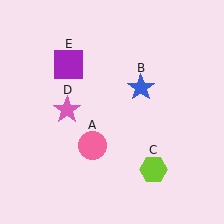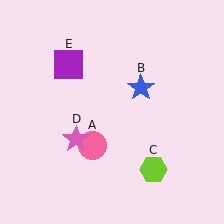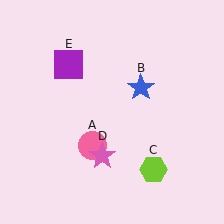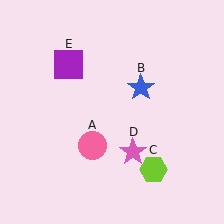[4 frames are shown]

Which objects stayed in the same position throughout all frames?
Pink circle (object A) and blue star (object B) and lime hexagon (object C) and purple square (object E) remained stationary.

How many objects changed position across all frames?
1 object changed position: pink star (object D).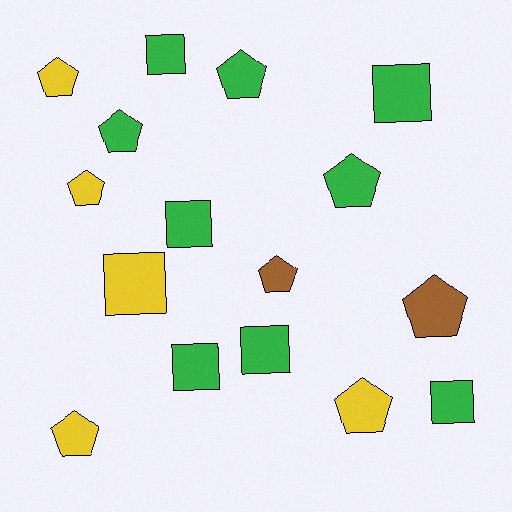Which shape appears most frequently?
Pentagon, with 9 objects.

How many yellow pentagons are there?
There are 4 yellow pentagons.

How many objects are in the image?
There are 16 objects.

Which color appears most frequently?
Green, with 9 objects.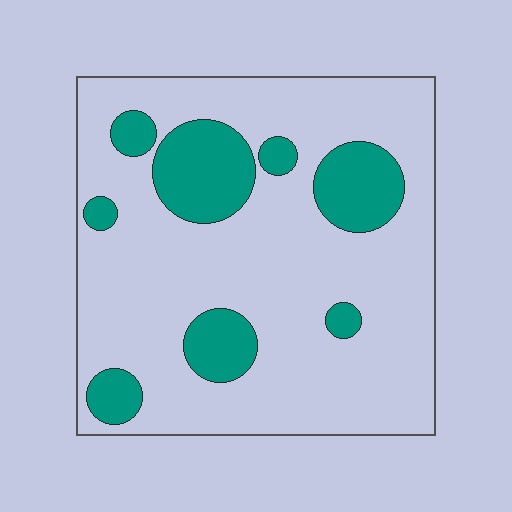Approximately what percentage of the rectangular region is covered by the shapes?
Approximately 20%.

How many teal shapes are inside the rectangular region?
8.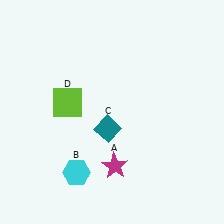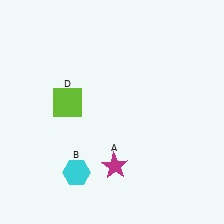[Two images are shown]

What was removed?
The teal diamond (C) was removed in Image 2.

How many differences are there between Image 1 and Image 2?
There is 1 difference between the two images.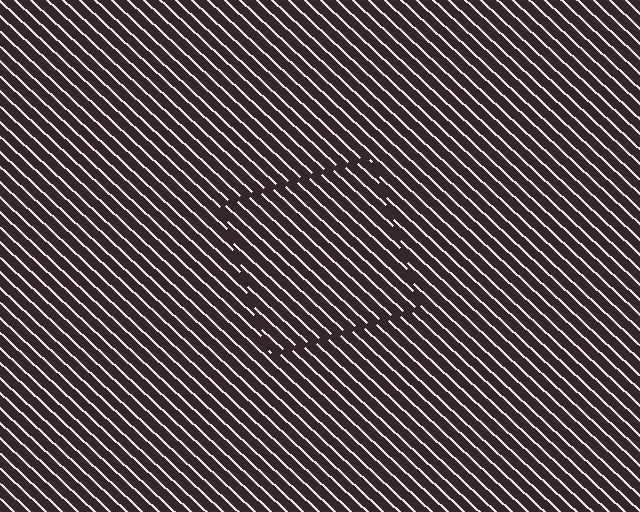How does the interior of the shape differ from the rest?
The interior of the shape contains the same grating, shifted by half a period — the contour is defined by the phase discontinuity where line-ends from the inner and outer gratings abut.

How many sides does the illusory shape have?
4 sides — the line-ends trace a square.